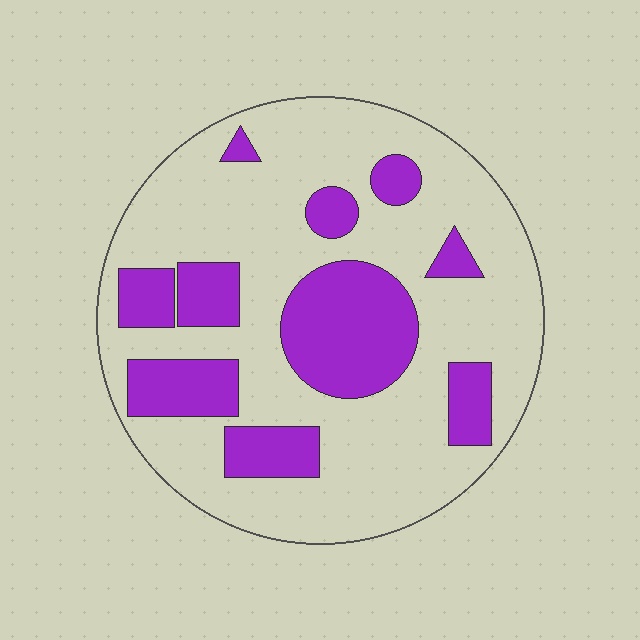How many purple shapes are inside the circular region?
10.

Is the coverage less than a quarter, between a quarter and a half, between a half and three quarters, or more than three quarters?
Between a quarter and a half.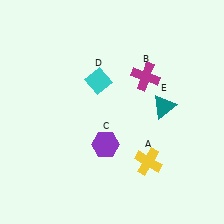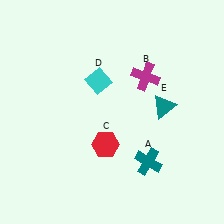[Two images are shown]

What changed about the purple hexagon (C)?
In Image 1, C is purple. In Image 2, it changed to red.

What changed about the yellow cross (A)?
In Image 1, A is yellow. In Image 2, it changed to teal.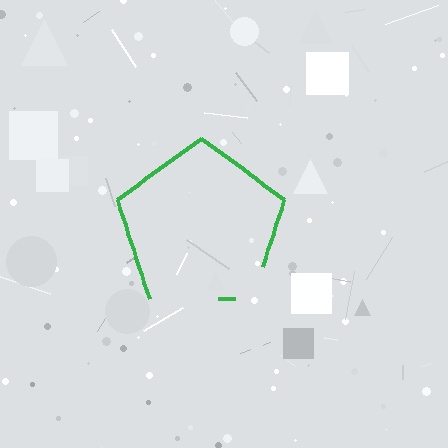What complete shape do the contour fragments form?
The contour fragments form a pentagon.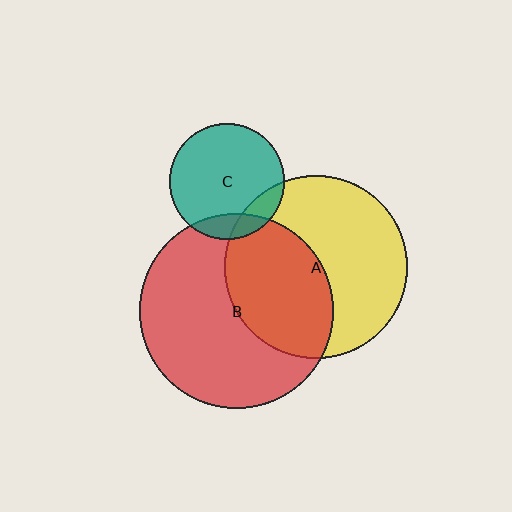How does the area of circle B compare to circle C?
Approximately 2.8 times.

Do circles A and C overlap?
Yes.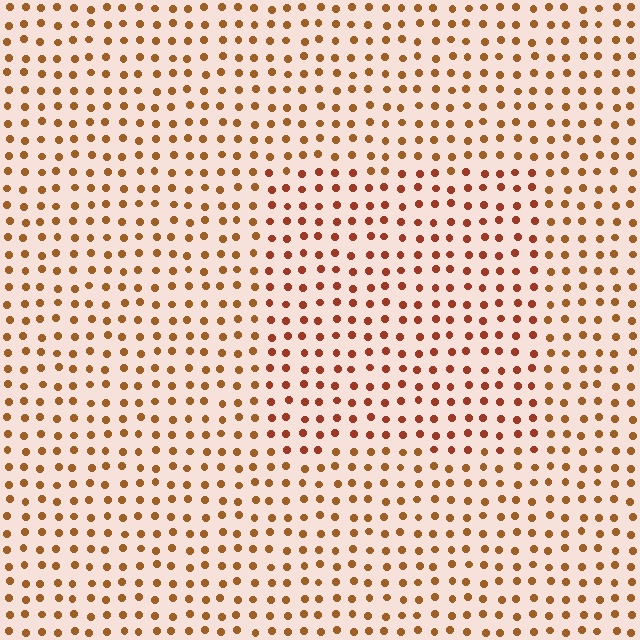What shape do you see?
I see a rectangle.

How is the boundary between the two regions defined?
The boundary is defined purely by a slight shift in hue (about 20 degrees). Spacing, size, and orientation are identical on both sides.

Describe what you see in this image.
The image is filled with small brown elements in a uniform arrangement. A rectangle-shaped region is visible where the elements are tinted to a slightly different hue, forming a subtle color boundary.